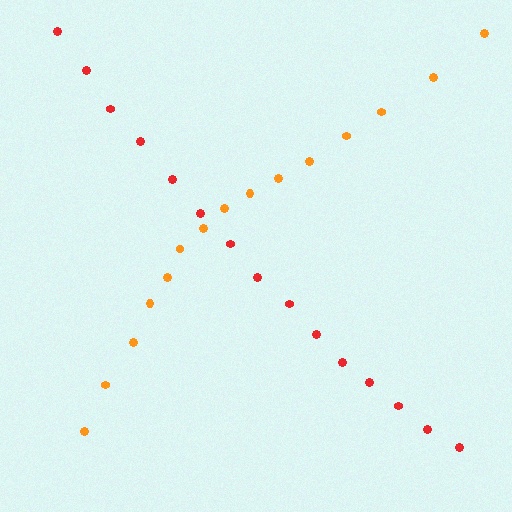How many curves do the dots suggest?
There are 2 distinct paths.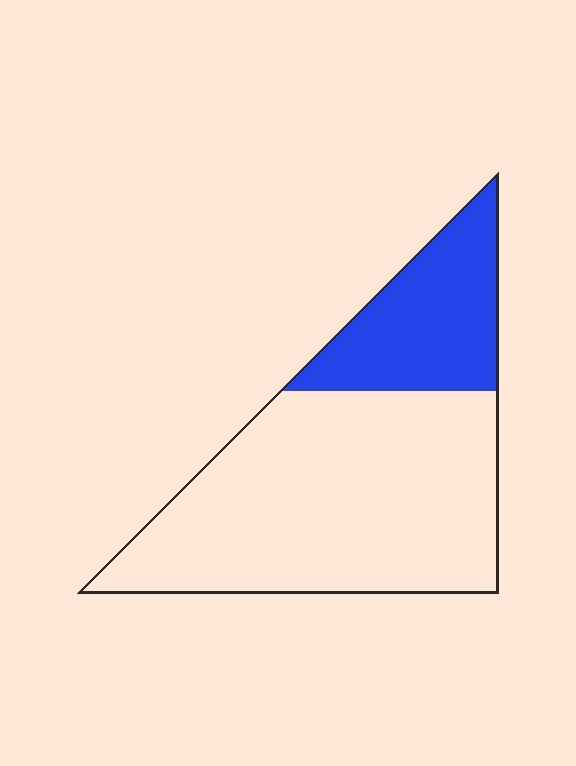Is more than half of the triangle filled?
No.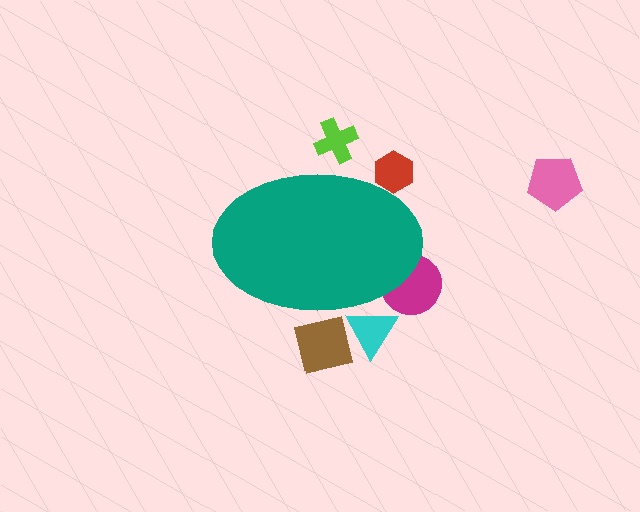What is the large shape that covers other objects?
A teal ellipse.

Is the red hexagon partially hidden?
Yes, the red hexagon is partially hidden behind the teal ellipse.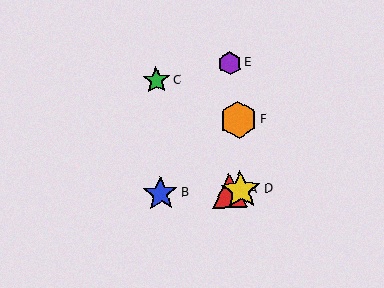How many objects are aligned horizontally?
3 objects (A, B, D) are aligned horizontally.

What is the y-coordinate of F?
Object F is at y≈120.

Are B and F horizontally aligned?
No, B is at y≈194 and F is at y≈120.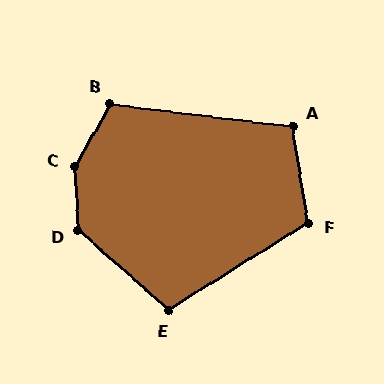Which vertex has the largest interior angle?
C, at approximately 147 degrees.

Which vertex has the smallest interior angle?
A, at approximately 106 degrees.